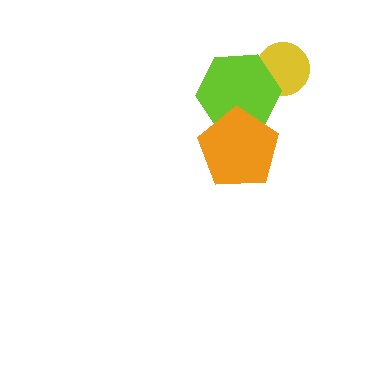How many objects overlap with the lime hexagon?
2 objects overlap with the lime hexagon.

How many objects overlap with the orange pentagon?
1 object overlaps with the orange pentagon.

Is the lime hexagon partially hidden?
Yes, it is partially covered by another shape.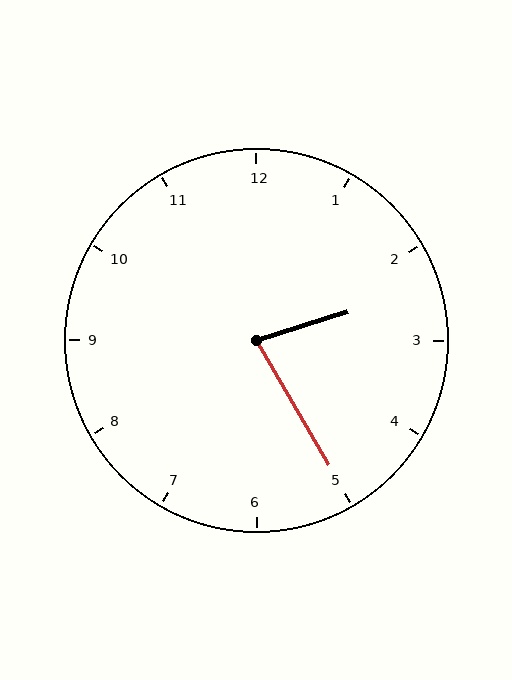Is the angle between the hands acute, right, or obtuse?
It is acute.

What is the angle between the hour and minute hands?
Approximately 78 degrees.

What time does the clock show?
2:25.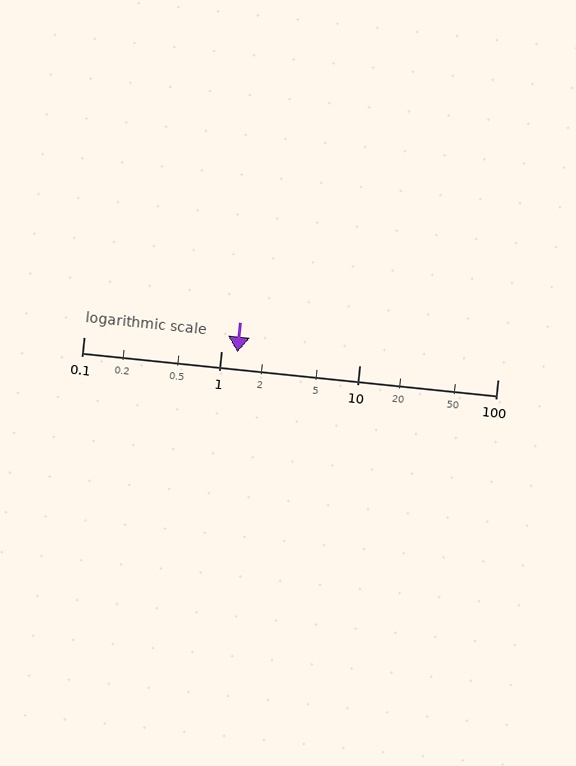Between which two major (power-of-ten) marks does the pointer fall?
The pointer is between 1 and 10.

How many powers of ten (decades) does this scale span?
The scale spans 3 decades, from 0.1 to 100.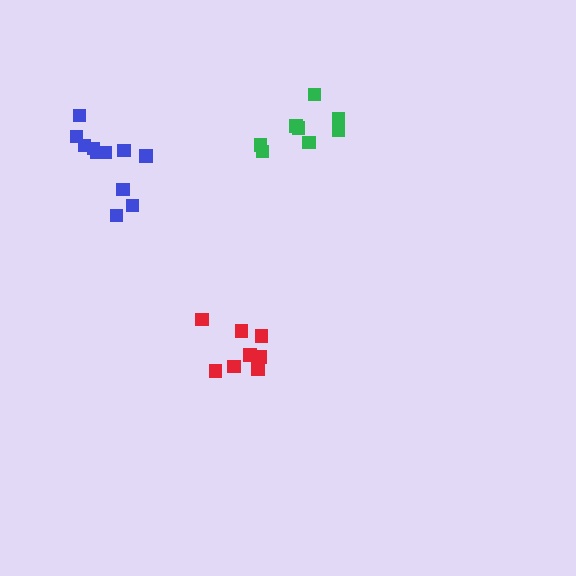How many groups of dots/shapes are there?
There are 3 groups.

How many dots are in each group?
Group 1: 8 dots, Group 2: 9 dots, Group 3: 11 dots (28 total).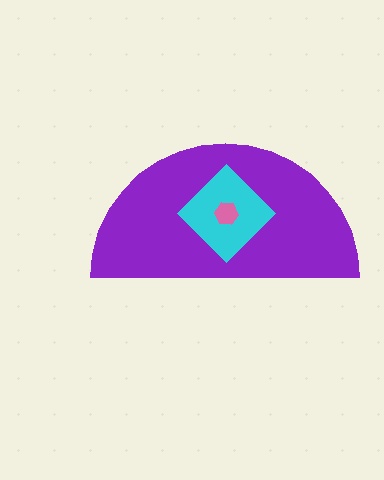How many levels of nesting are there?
3.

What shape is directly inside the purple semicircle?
The cyan diamond.